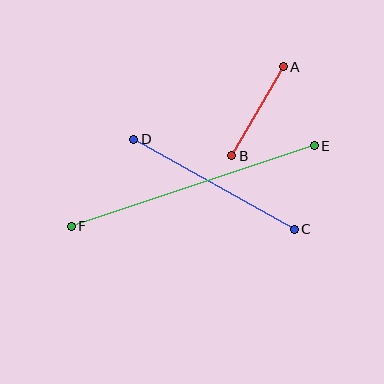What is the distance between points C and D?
The distance is approximately 184 pixels.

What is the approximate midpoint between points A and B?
The midpoint is at approximately (257, 111) pixels.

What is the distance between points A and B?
The distance is approximately 103 pixels.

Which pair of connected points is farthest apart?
Points E and F are farthest apart.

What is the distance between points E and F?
The distance is approximately 256 pixels.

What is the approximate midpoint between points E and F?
The midpoint is at approximately (193, 186) pixels.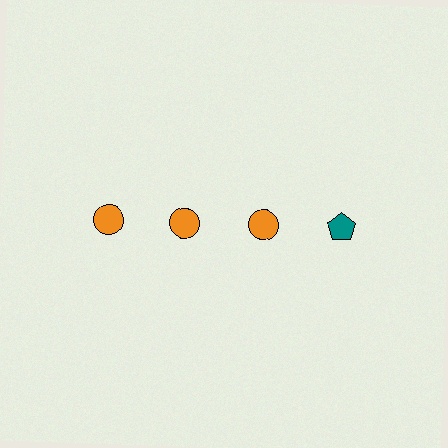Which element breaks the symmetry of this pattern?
The teal pentagon in the top row, second from right column breaks the symmetry. All other shapes are orange circles.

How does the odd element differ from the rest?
It differs in both color (teal instead of orange) and shape (pentagon instead of circle).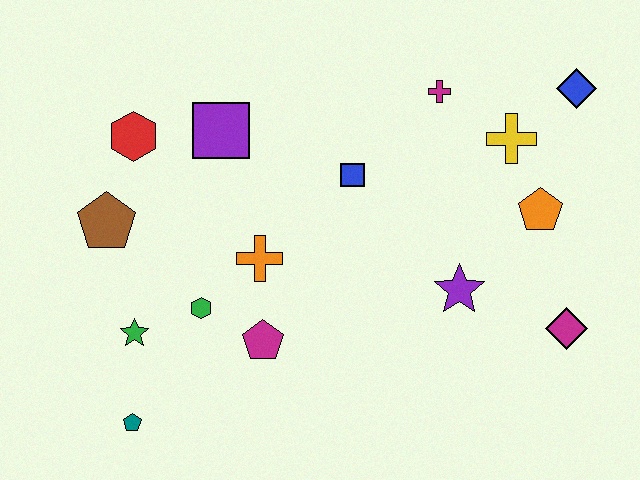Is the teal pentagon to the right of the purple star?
No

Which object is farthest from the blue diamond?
The teal pentagon is farthest from the blue diamond.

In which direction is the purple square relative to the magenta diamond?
The purple square is to the left of the magenta diamond.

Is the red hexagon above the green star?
Yes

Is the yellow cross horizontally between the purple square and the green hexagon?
No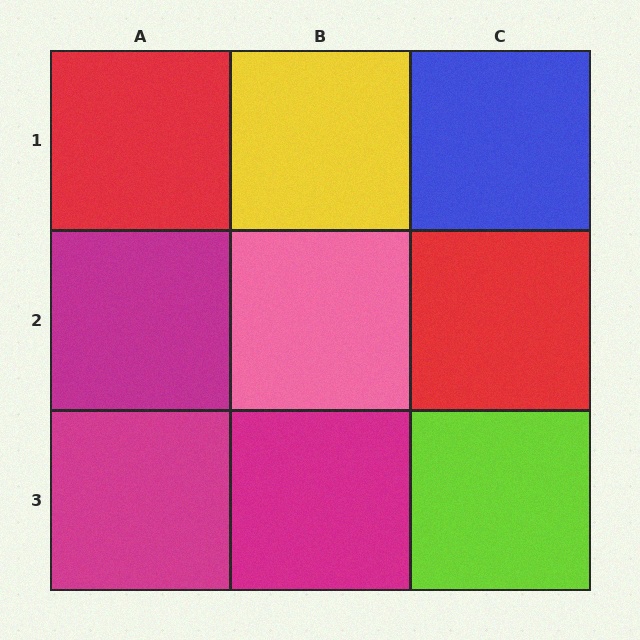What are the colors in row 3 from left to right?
Magenta, magenta, lime.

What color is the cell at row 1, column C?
Blue.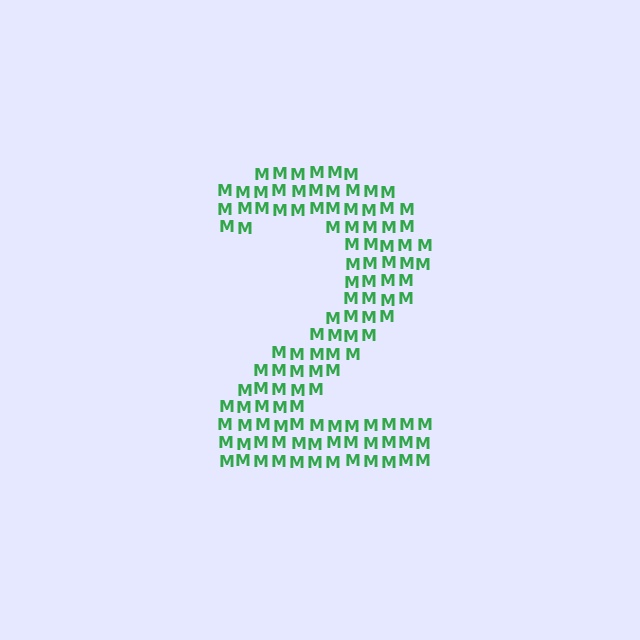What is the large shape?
The large shape is the digit 2.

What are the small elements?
The small elements are letter M's.